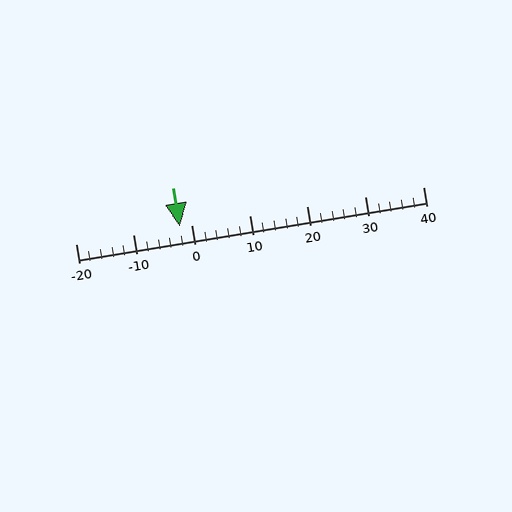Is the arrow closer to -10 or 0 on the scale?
The arrow is closer to 0.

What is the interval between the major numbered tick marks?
The major tick marks are spaced 10 units apart.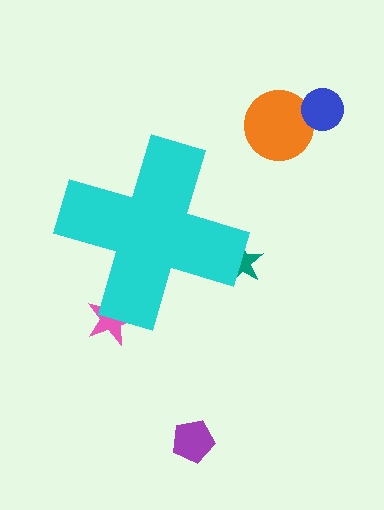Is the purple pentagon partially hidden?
No, the purple pentagon is fully visible.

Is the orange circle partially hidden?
No, the orange circle is fully visible.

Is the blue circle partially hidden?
No, the blue circle is fully visible.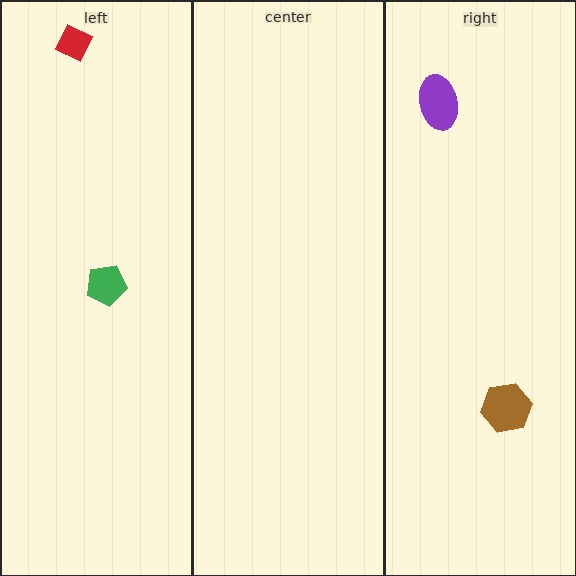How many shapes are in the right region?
2.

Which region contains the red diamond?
The left region.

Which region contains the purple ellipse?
The right region.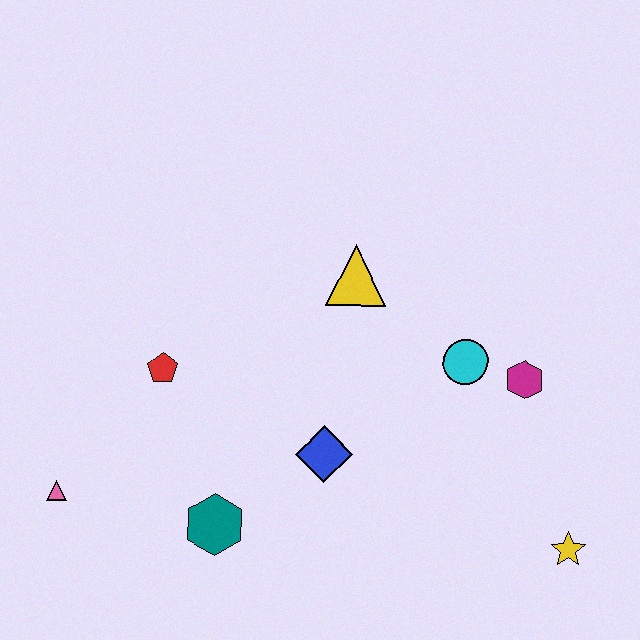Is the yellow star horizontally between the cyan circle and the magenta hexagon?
No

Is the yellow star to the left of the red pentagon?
No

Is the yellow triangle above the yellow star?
Yes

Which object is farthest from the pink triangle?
The yellow star is farthest from the pink triangle.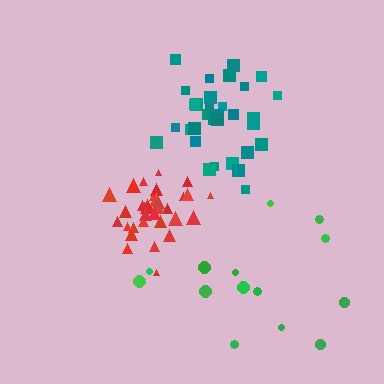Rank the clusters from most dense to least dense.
red, teal, green.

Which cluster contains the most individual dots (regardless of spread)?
Red (34).